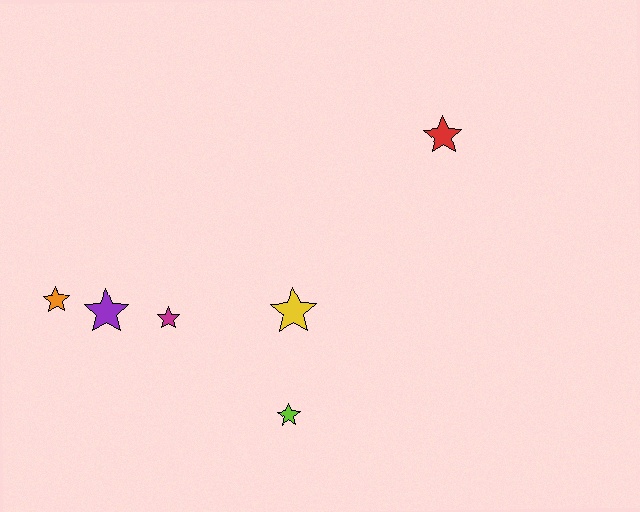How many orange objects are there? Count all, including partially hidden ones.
There is 1 orange object.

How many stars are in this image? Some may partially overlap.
There are 6 stars.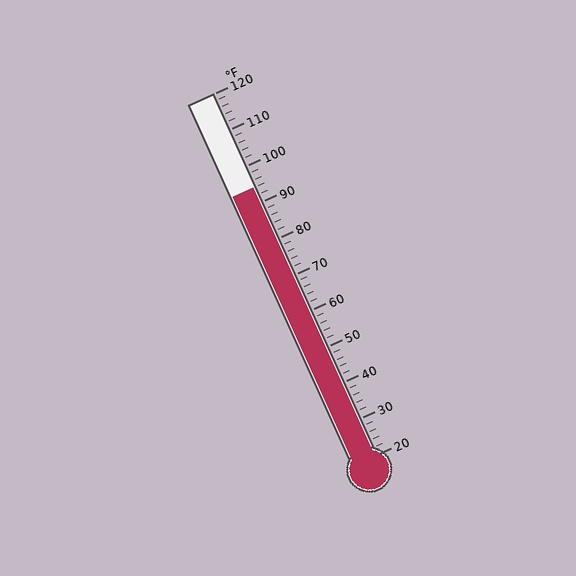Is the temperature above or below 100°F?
The temperature is below 100°F.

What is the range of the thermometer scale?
The thermometer scale ranges from 20°F to 120°F.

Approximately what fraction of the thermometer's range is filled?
The thermometer is filled to approximately 75% of its range.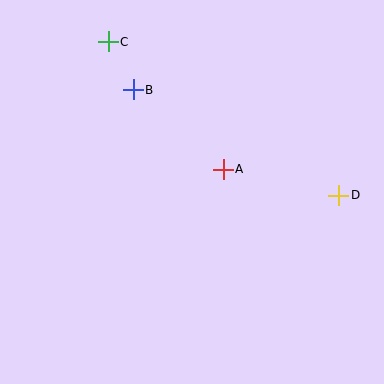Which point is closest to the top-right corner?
Point D is closest to the top-right corner.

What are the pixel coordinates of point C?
Point C is at (108, 42).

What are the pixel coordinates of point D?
Point D is at (339, 195).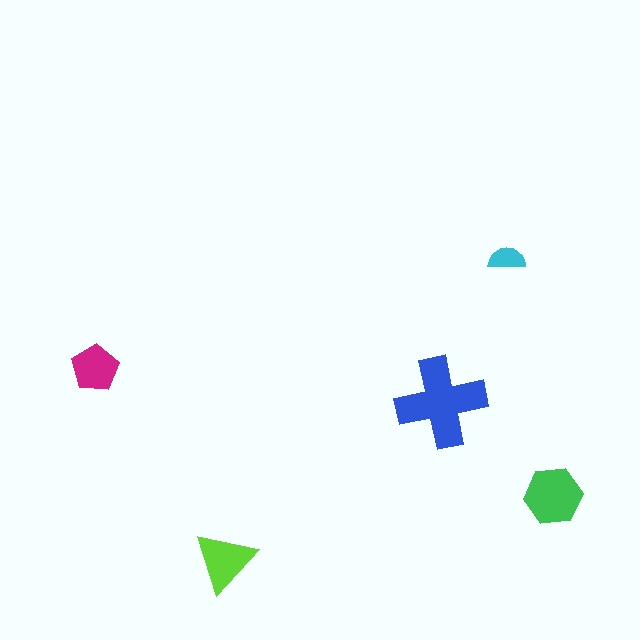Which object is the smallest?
The cyan semicircle.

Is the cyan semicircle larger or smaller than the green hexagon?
Smaller.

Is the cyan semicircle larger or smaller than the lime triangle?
Smaller.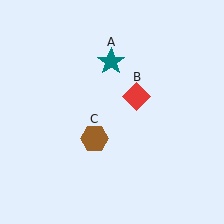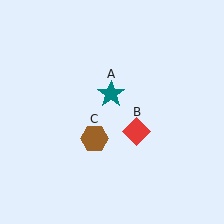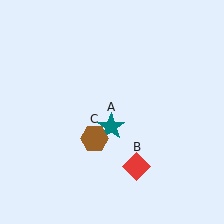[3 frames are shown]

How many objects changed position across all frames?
2 objects changed position: teal star (object A), red diamond (object B).